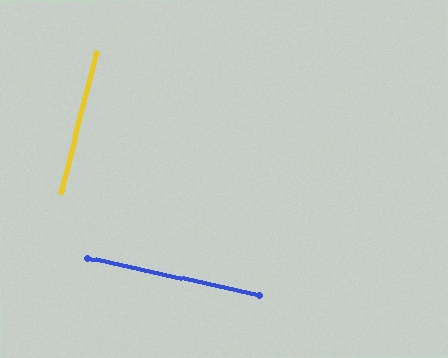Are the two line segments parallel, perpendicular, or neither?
Perpendicular — they meet at approximately 88°.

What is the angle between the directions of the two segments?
Approximately 88 degrees.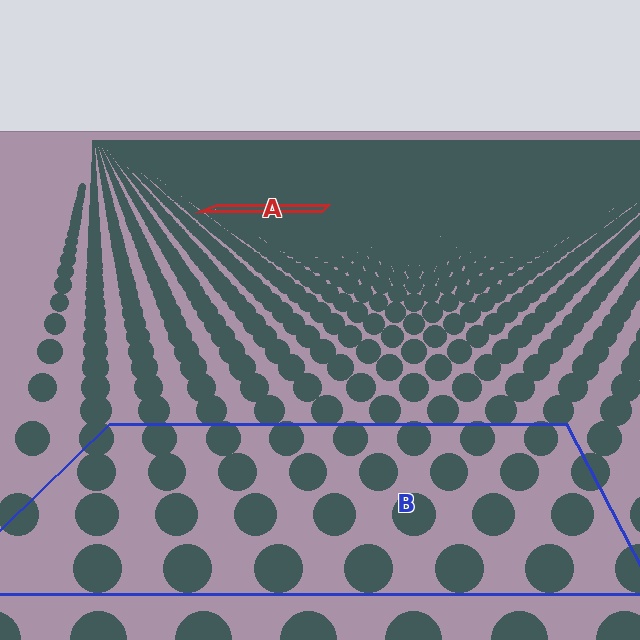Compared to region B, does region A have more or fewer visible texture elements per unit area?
Region A has more texture elements per unit area — they are packed more densely because it is farther away.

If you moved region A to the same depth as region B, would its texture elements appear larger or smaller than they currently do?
They would appear larger. At a closer depth, the same texture elements are projected at a bigger on-screen size.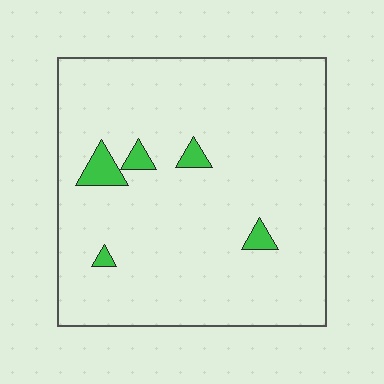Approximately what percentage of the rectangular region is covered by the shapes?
Approximately 5%.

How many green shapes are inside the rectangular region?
5.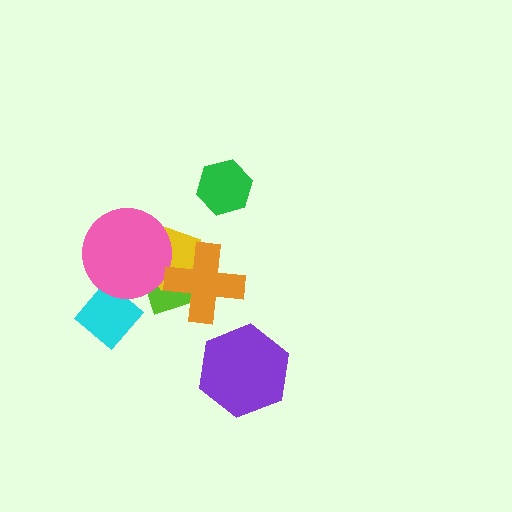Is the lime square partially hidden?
Yes, it is partially covered by another shape.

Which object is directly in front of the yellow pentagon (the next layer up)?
The pink circle is directly in front of the yellow pentagon.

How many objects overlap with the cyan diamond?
1 object overlaps with the cyan diamond.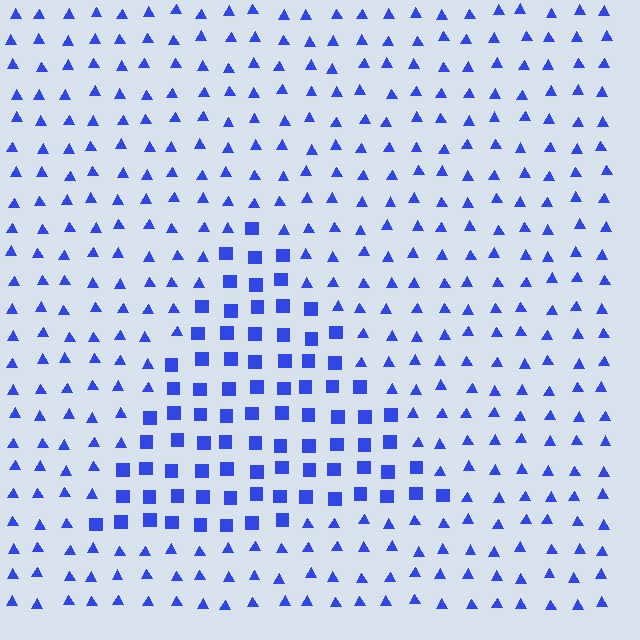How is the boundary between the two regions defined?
The boundary is defined by a change in element shape: squares inside vs. triangles outside. All elements share the same color and spacing.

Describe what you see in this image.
The image is filled with small blue elements arranged in a uniform grid. A triangle-shaped region contains squares, while the surrounding area contains triangles. The boundary is defined purely by the change in element shape.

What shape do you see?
I see a triangle.